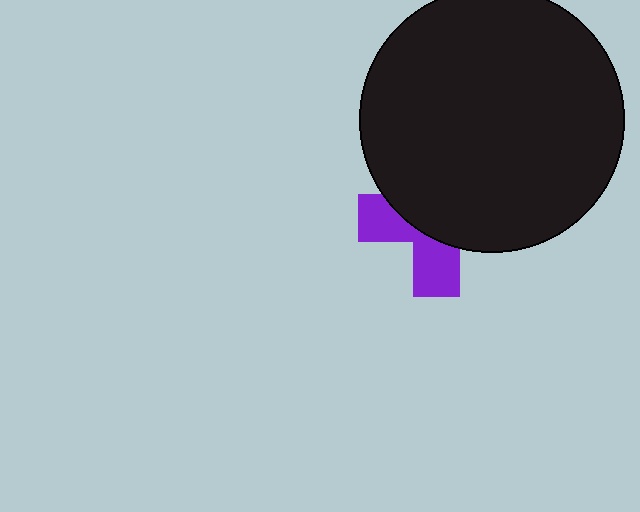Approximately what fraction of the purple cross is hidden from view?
Roughly 63% of the purple cross is hidden behind the black circle.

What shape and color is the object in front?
The object in front is a black circle.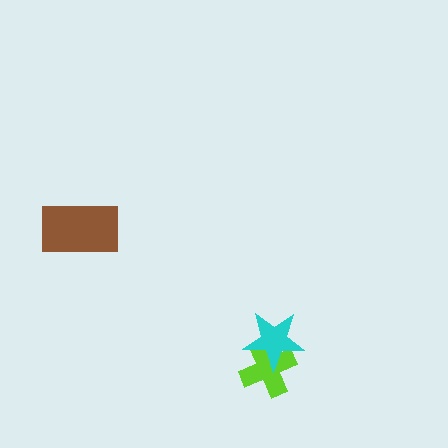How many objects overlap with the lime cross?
1 object overlaps with the lime cross.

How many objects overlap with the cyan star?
1 object overlaps with the cyan star.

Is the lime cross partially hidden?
Yes, it is partially covered by another shape.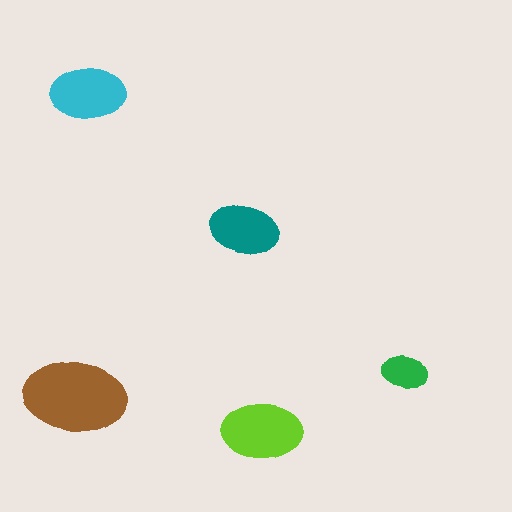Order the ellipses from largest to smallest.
the brown one, the lime one, the cyan one, the teal one, the green one.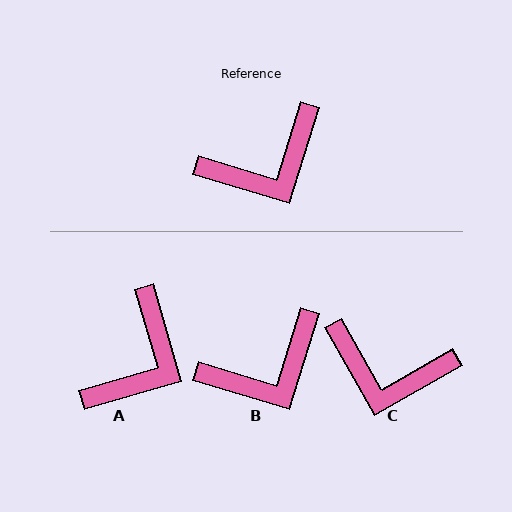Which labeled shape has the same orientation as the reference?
B.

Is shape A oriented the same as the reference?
No, it is off by about 33 degrees.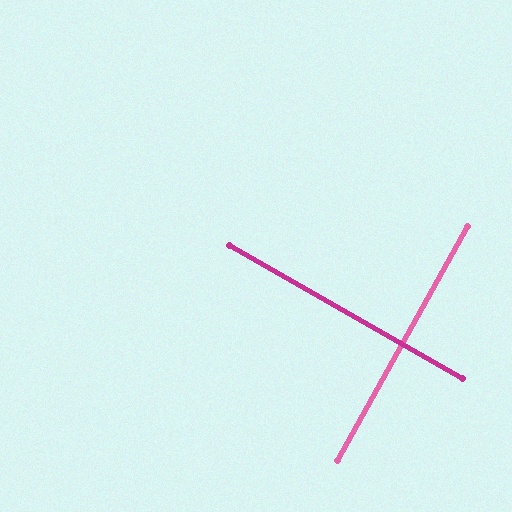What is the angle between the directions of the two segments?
Approximately 90 degrees.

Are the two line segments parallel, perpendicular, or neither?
Perpendicular — they meet at approximately 90°.